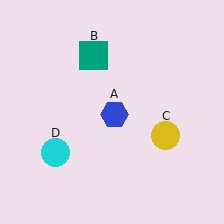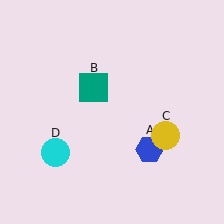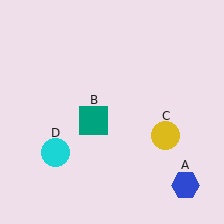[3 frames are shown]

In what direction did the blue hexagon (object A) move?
The blue hexagon (object A) moved down and to the right.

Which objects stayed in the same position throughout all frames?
Yellow circle (object C) and cyan circle (object D) remained stationary.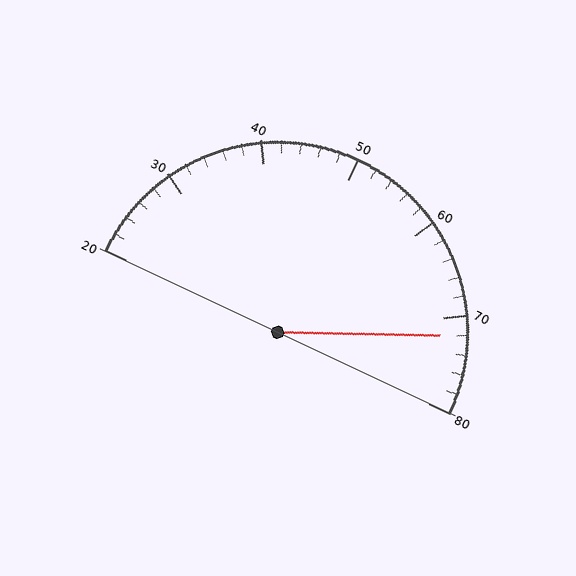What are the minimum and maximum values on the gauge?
The gauge ranges from 20 to 80.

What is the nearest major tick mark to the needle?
The nearest major tick mark is 70.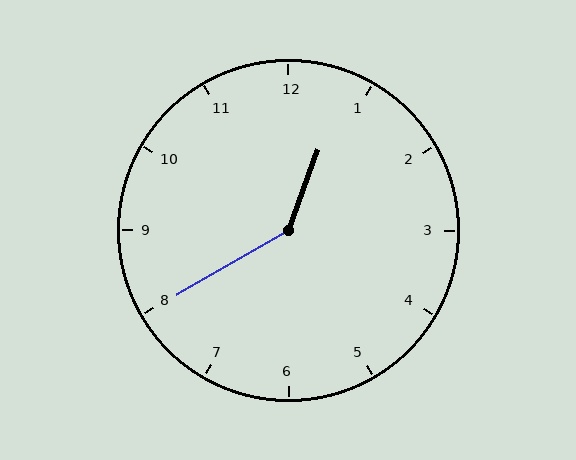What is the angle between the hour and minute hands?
Approximately 140 degrees.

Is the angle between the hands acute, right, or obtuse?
It is obtuse.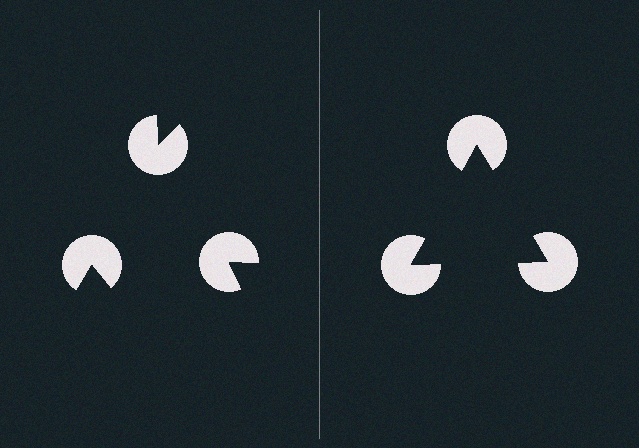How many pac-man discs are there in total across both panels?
6 — 3 on each side.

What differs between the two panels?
The pac-man discs are positioned identically on both sides; only the wedge orientations differ. On the right they align to a triangle; on the left they are misaligned.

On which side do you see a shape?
An illusory triangle appears on the right side. On the left side the wedge cuts are rotated, so no coherent shape forms.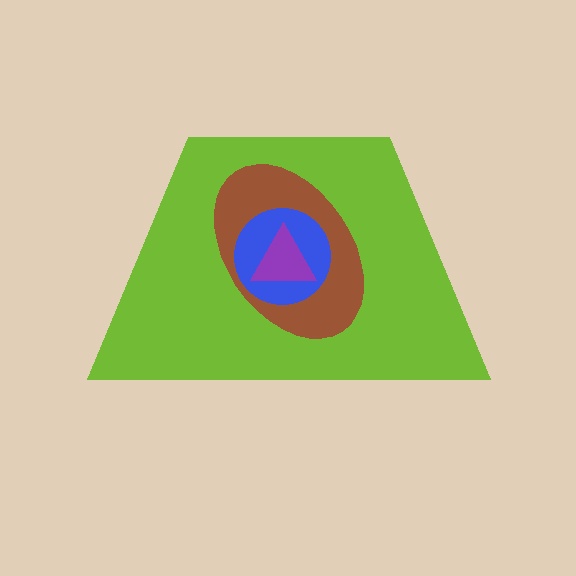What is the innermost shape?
The purple triangle.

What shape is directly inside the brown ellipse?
The blue circle.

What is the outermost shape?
The lime trapezoid.